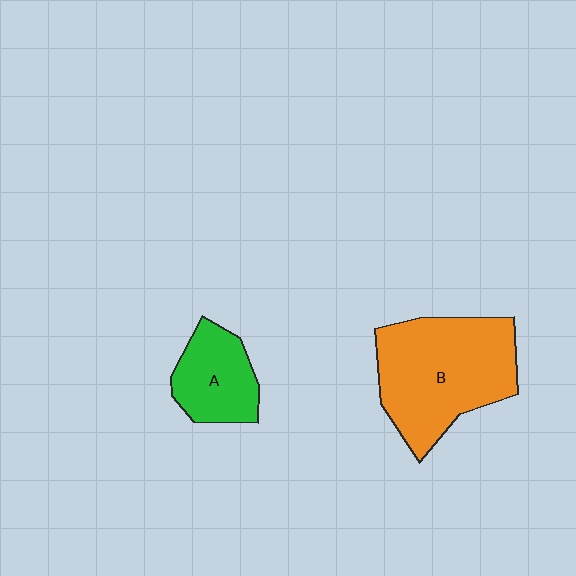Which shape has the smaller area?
Shape A (green).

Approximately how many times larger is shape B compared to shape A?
Approximately 2.1 times.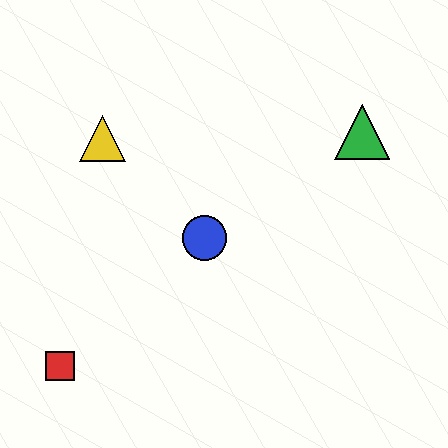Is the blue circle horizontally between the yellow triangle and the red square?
No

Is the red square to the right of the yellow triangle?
No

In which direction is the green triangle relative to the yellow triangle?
The green triangle is to the right of the yellow triangle.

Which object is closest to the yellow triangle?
The blue circle is closest to the yellow triangle.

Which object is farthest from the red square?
The green triangle is farthest from the red square.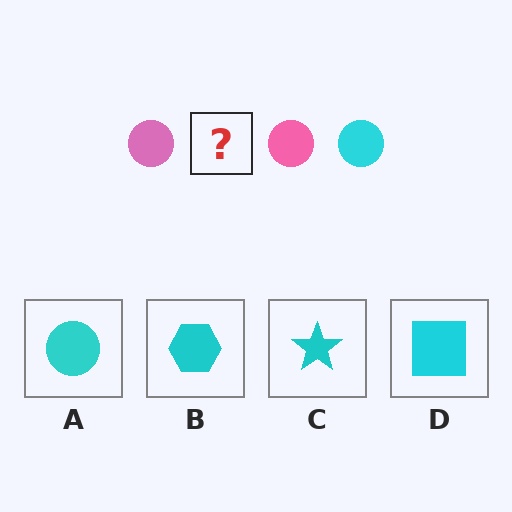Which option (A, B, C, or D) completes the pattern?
A.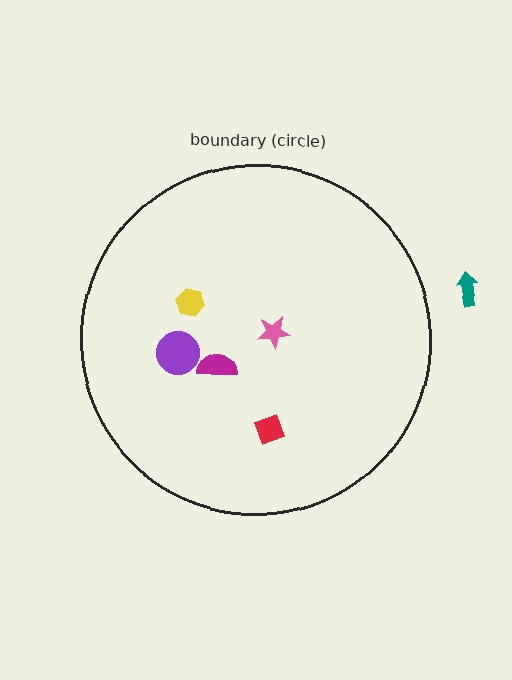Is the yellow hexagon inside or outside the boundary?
Inside.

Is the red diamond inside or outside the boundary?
Inside.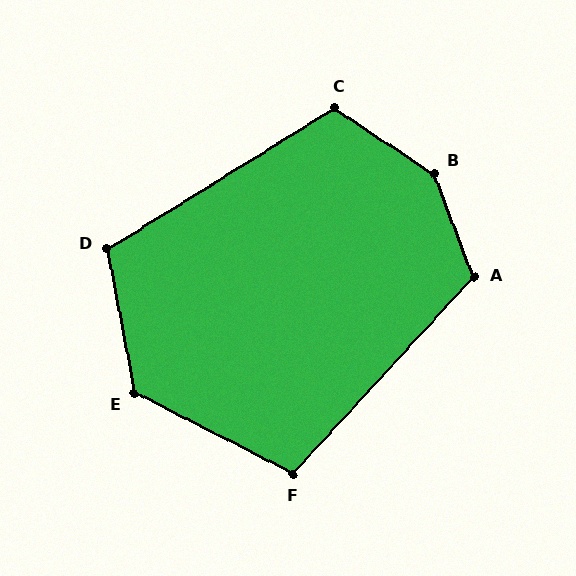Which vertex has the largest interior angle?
B, at approximately 144 degrees.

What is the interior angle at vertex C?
Approximately 115 degrees (obtuse).